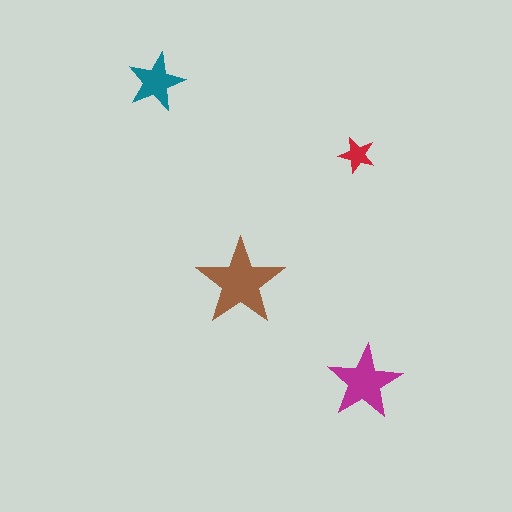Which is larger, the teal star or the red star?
The teal one.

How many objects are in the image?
There are 4 objects in the image.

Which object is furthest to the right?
The magenta star is rightmost.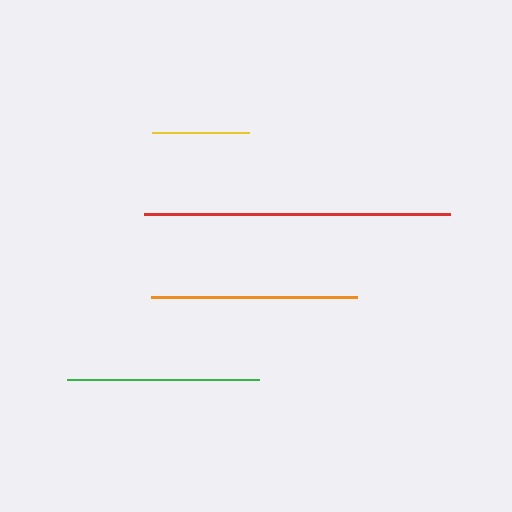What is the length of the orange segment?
The orange segment is approximately 206 pixels long.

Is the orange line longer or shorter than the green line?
The orange line is longer than the green line.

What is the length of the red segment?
The red segment is approximately 306 pixels long.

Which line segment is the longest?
The red line is the longest at approximately 306 pixels.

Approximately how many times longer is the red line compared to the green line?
The red line is approximately 1.6 times the length of the green line.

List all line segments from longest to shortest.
From longest to shortest: red, orange, green, yellow.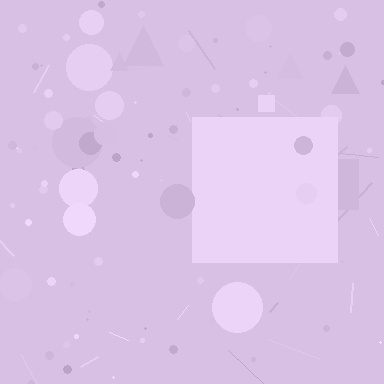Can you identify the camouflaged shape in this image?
The camouflaged shape is a square.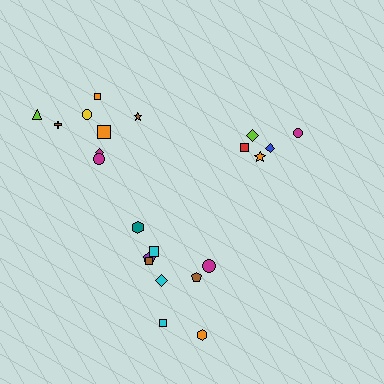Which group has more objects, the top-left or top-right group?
The top-left group.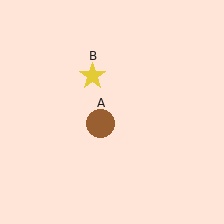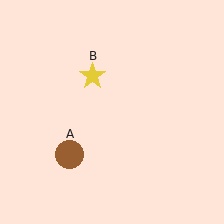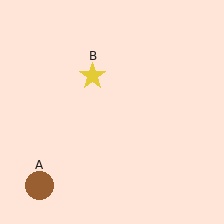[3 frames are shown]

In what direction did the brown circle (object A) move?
The brown circle (object A) moved down and to the left.